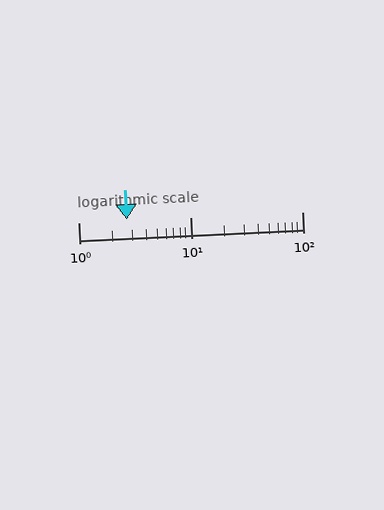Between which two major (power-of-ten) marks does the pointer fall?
The pointer is between 1 and 10.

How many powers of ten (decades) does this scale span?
The scale spans 2 decades, from 1 to 100.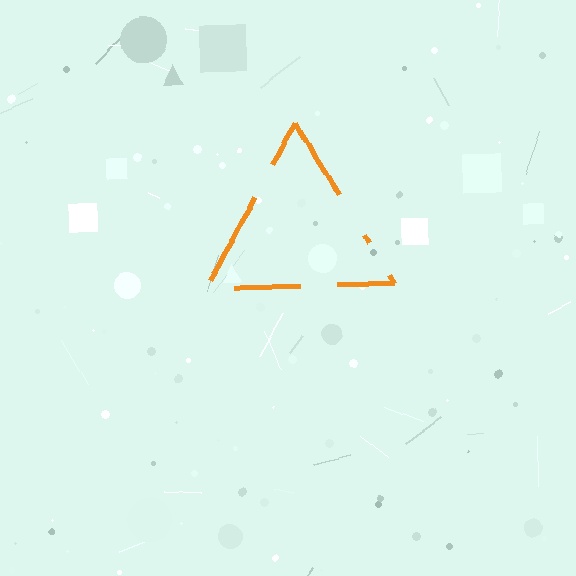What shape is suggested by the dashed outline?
The dashed outline suggests a triangle.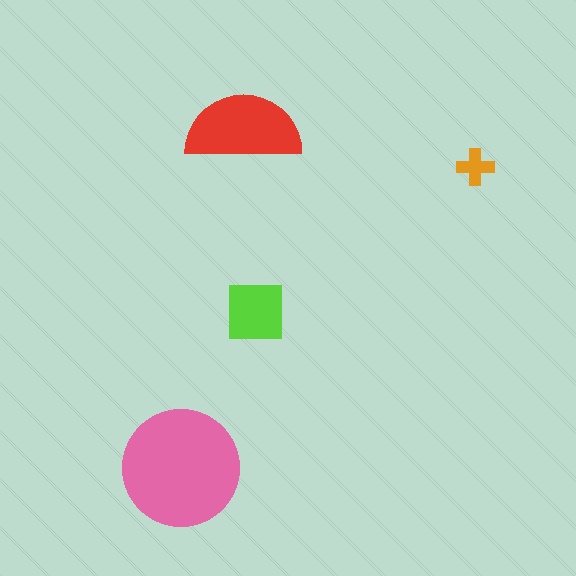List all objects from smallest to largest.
The orange cross, the lime square, the red semicircle, the pink circle.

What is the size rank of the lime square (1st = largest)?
3rd.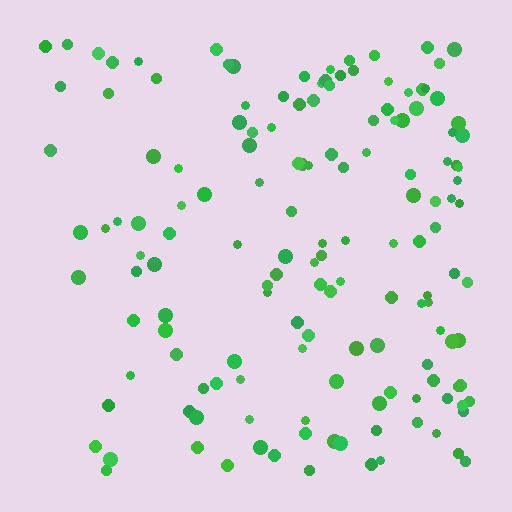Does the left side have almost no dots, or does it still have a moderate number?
Still a moderate number, just noticeably fewer than the right.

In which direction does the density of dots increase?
From left to right, with the right side densest.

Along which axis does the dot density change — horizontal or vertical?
Horizontal.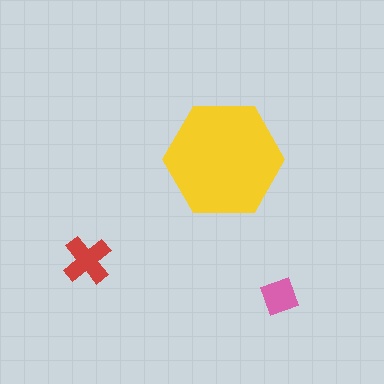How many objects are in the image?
There are 3 objects in the image.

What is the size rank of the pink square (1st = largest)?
3rd.